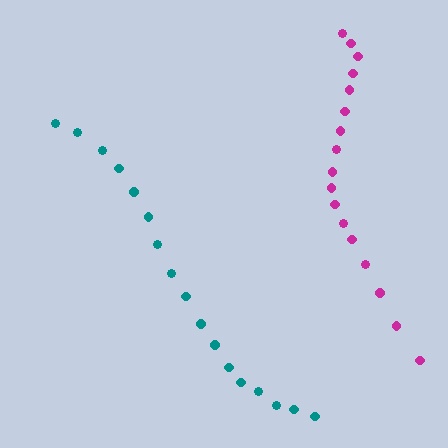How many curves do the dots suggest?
There are 2 distinct paths.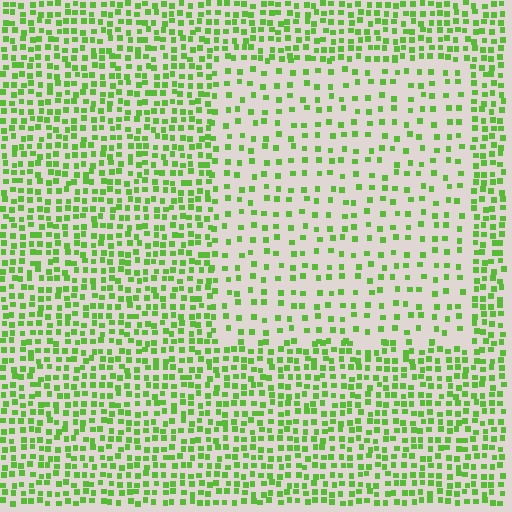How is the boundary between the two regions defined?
The boundary is defined by a change in element density (approximately 2.1x ratio). All elements are the same color, size, and shape.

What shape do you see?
I see a rectangle.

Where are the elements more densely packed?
The elements are more densely packed outside the rectangle boundary.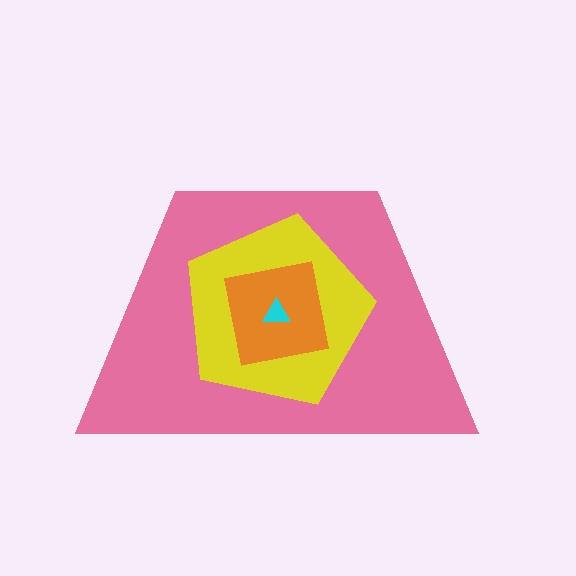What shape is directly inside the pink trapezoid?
The yellow pentagon.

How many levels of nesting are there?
4.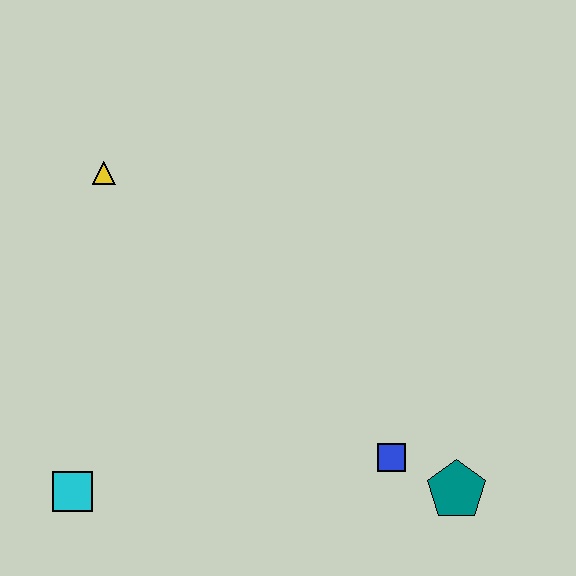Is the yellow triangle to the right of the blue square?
No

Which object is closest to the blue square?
The teal pentagon is closest to the blue square.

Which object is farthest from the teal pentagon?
The yellow triangle is farthest from the teal pentagon.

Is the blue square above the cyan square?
Yes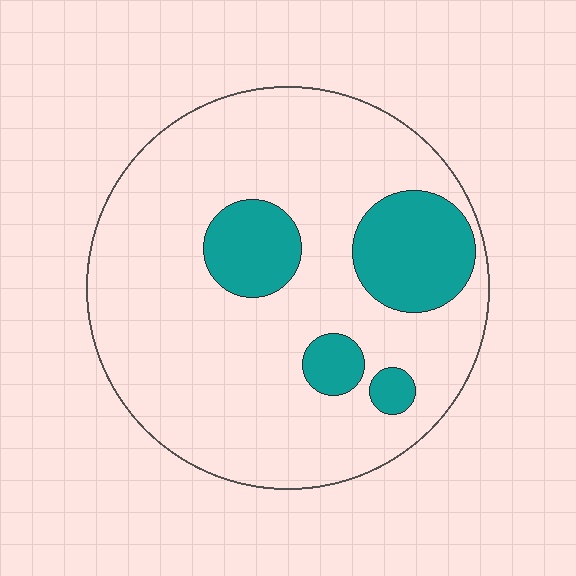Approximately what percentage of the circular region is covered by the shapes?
Approximately 20%.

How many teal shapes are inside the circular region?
4.